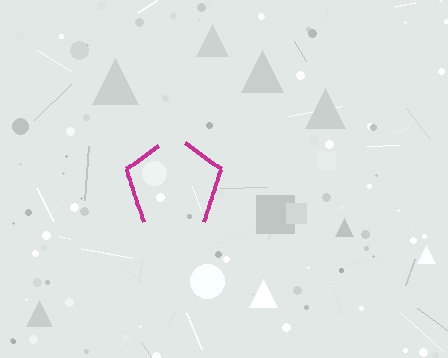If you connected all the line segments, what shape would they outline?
They would outline a pentagon.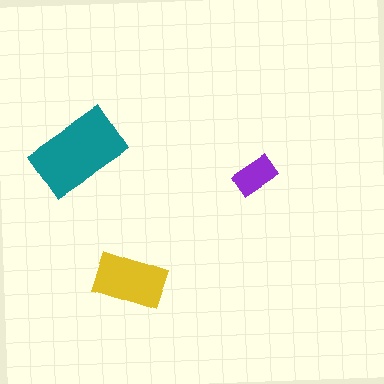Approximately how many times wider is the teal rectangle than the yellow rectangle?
About 1.5 times wider.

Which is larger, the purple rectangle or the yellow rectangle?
The yellow one.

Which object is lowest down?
The yellow rectangle is bottommost.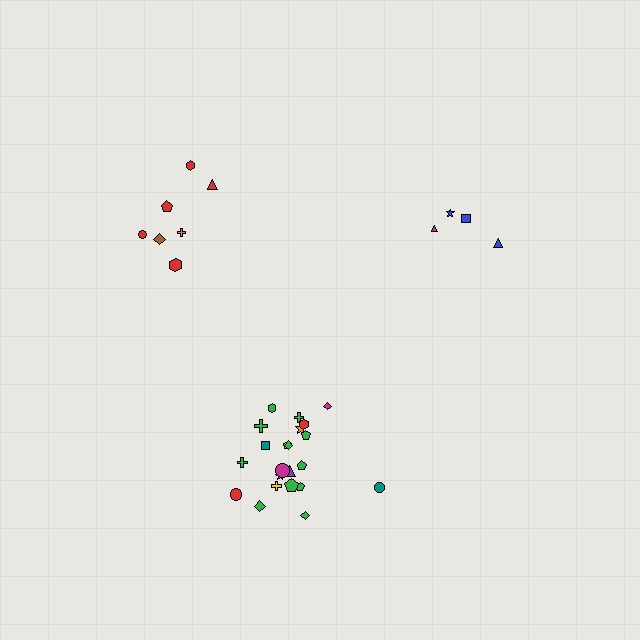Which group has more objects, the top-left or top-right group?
The top-left group.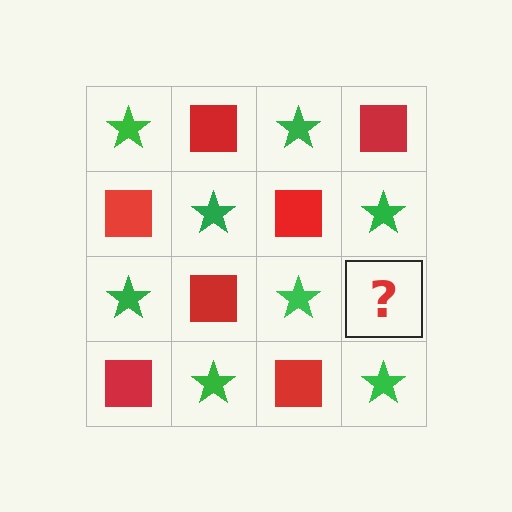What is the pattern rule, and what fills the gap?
The rule is that it alternates green star and red square in a checkerboard pattern. The gap should be filled with a red square.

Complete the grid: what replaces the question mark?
The question mark should be replaced with a red square.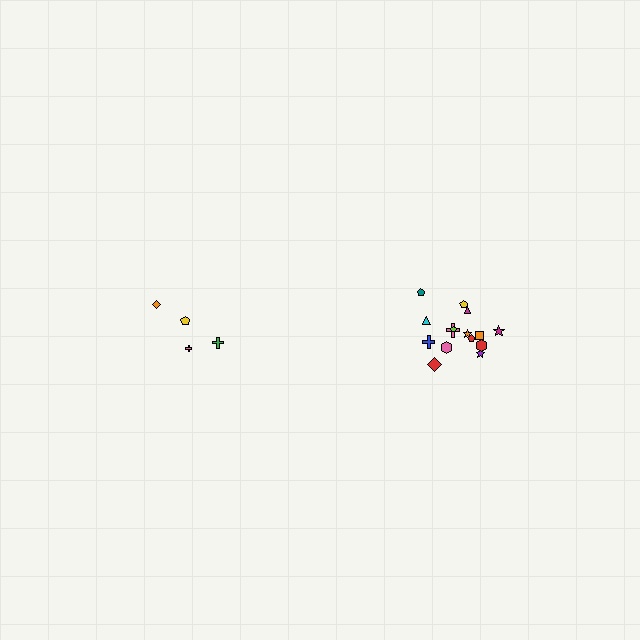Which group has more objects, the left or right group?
The right group.